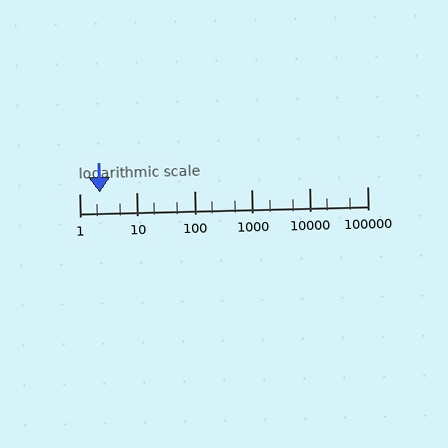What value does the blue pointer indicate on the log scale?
The pointer indicates approximately 2.3.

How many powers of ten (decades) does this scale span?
The scale spans 5 decades, from 1 to 100000.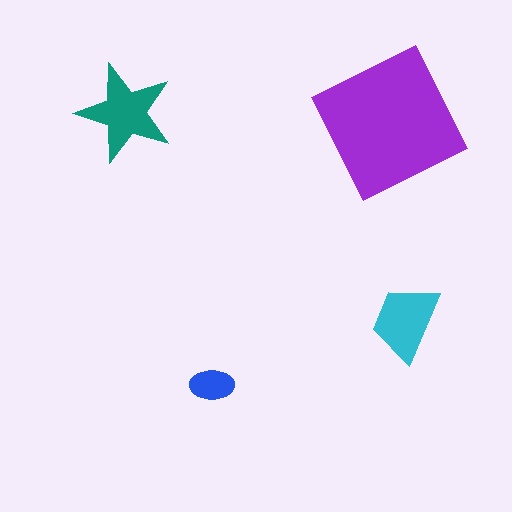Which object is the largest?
The purple square.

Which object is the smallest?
The blue ellipse.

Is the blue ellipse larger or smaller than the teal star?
Smaller.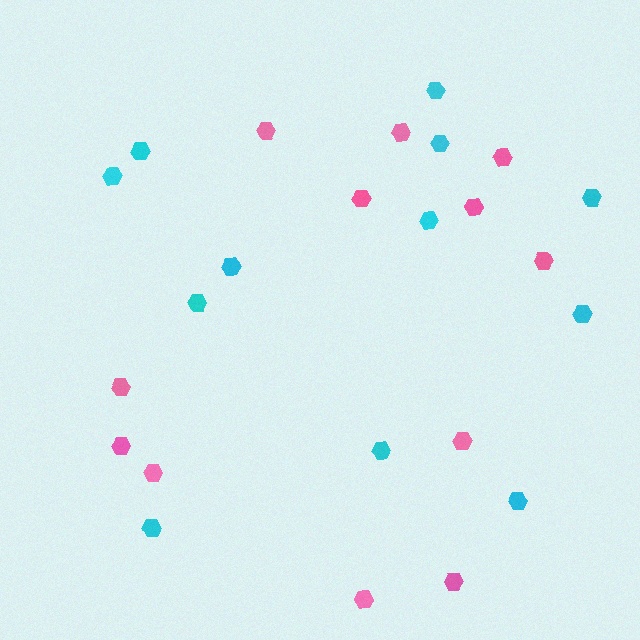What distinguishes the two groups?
There are 2 groups: one group of pink hexagons (12) and one group of cyan hexagons (12).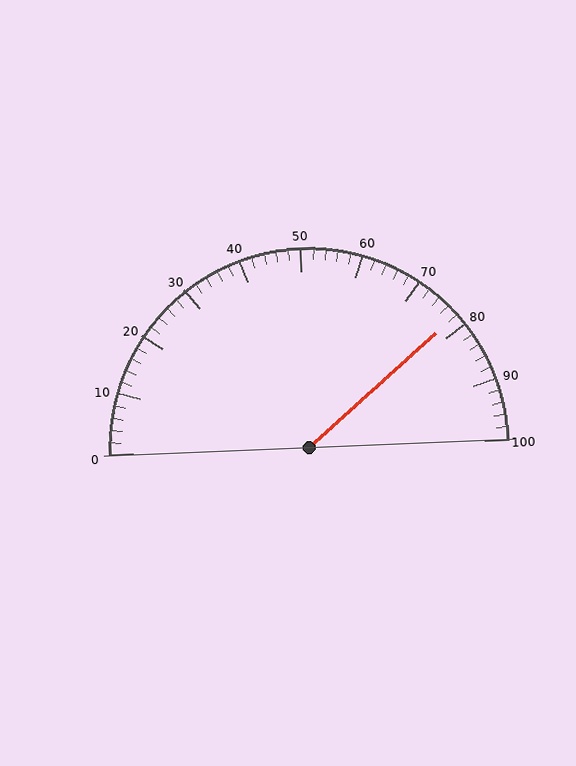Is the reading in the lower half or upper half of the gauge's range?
The reading is in the upper half of the range (0 to 100).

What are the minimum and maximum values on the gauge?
The gauge ranges from 0 to 100.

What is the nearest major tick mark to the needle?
The nearest major tick mark is 80.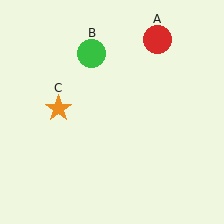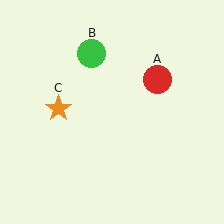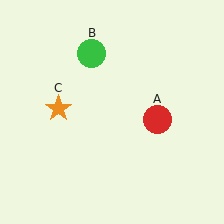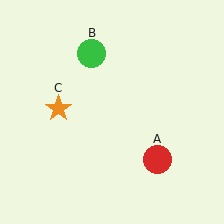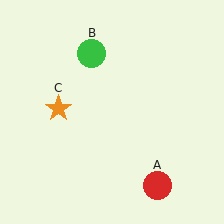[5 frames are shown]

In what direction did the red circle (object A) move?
The red circle (object A) moved down.